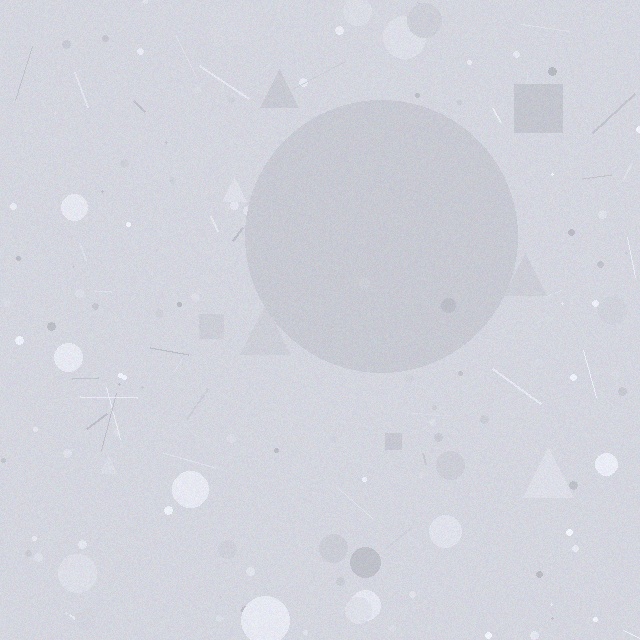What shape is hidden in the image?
A circle is hidden in the image.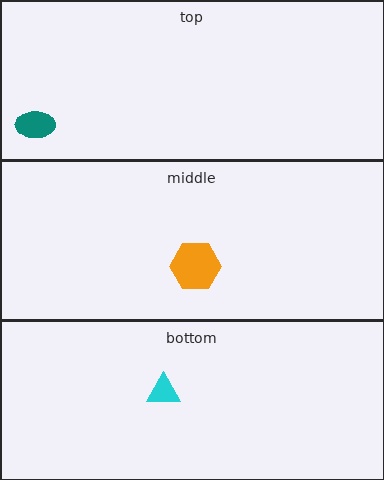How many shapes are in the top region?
1.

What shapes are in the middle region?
The orange hexagon.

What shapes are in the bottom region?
The cyan triangle.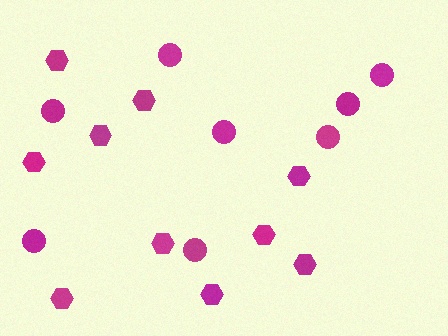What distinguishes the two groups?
There are 2 groups: one group of circles (8) and one group of hexagons (10).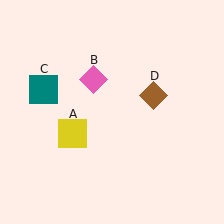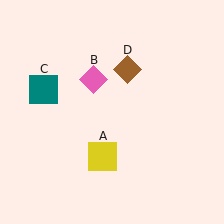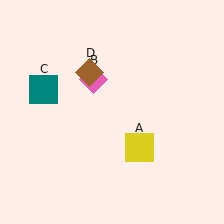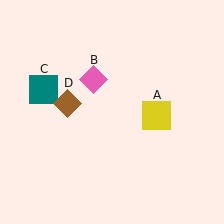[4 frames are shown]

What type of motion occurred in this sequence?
The yellow square (object A), brown diamond (object D) rotated counterclockwise around the center of the scene.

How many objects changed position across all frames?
2 objects changed position: yellow square (object A), brown diamond (object D).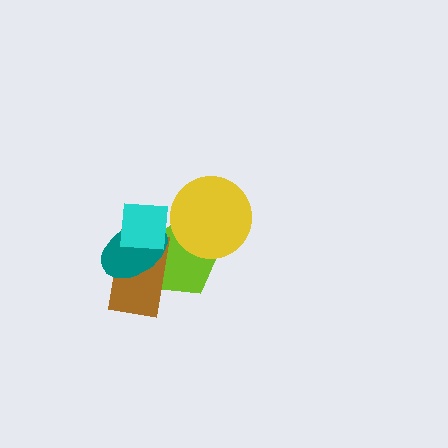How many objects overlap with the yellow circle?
1 object overlaps with the yellow circle.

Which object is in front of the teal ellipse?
The cyan square is in front of the teal ellipse.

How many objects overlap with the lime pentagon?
4 objects overlap with the lime pentagon.